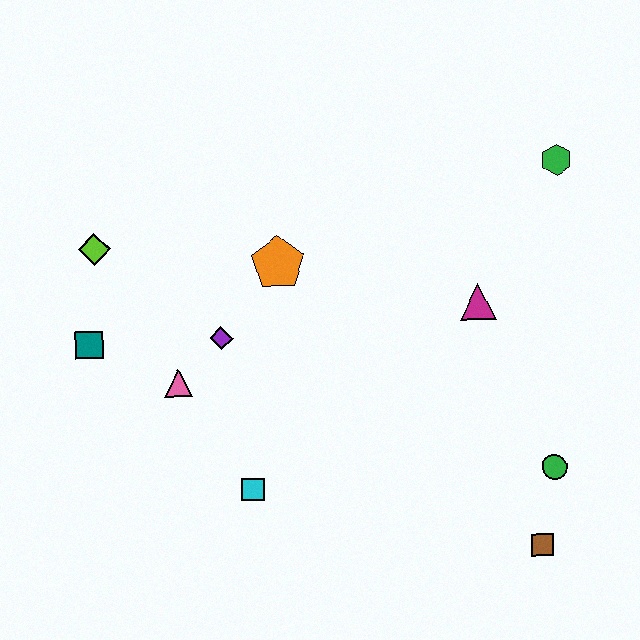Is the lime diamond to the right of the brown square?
No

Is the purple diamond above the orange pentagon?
No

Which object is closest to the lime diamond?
The teal square is closest to the lime diamond.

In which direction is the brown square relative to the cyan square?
The brown square is to the right of the cyan square.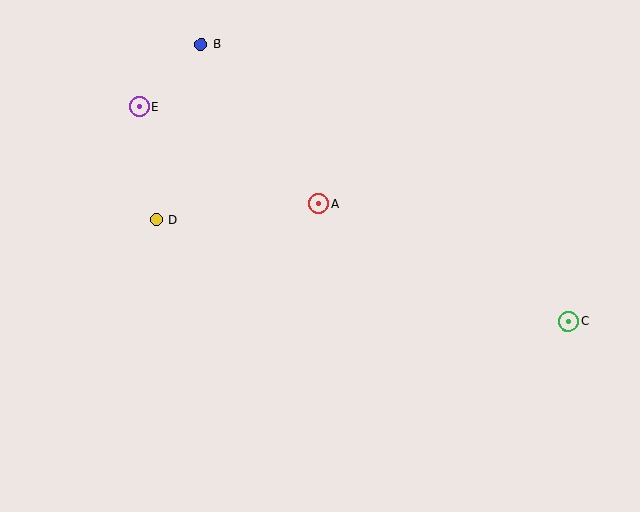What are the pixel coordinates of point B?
Point B is at (201, 44).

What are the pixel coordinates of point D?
Point D is at (156, 220).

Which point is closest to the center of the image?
Point A at (319, 204) is closest to the center.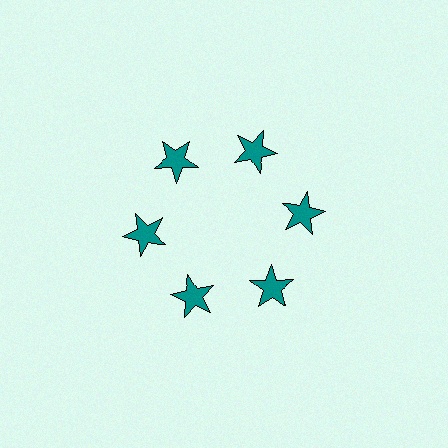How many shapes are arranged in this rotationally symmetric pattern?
There are 6 shapes, arranged in 6 groups of 1.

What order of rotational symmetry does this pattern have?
This pattern has 6-fold rotational symmetry.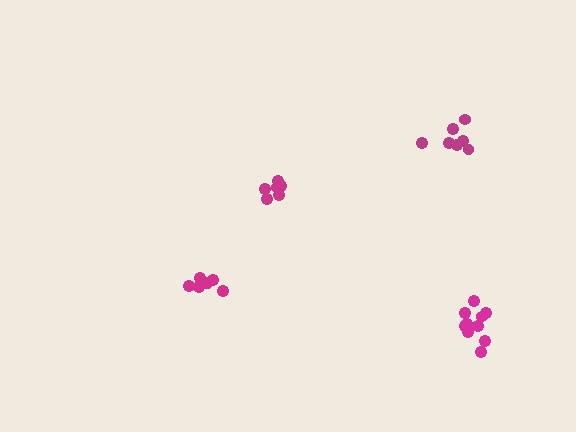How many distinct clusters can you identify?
There are 4 distinct clusters.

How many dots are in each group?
Group 1: 7 dots, Group 2: 10 dots, Group 3: 6 dots, Group 4: 7 dots (30 total).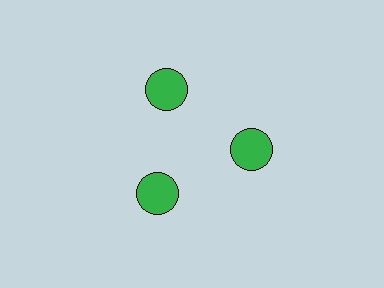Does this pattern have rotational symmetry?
Yes, this pattern has 3-fold rotational symmetry. It looks the same after rotating 120 degrees around the center.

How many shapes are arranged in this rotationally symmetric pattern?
There are 3 shapes, arranged in 3 groups of 1.